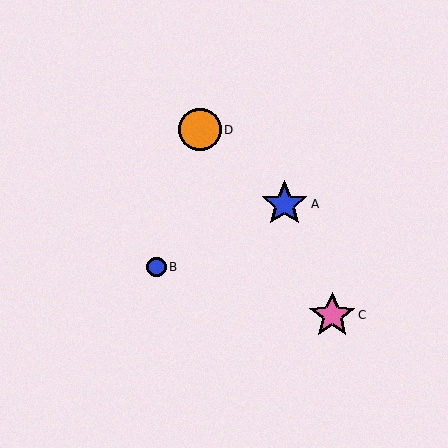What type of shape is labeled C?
Shape C is a pink star.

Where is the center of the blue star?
The center of the blue star is at (284, 204).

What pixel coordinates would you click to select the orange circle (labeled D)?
Click at (200, 130) to select the orange circle D.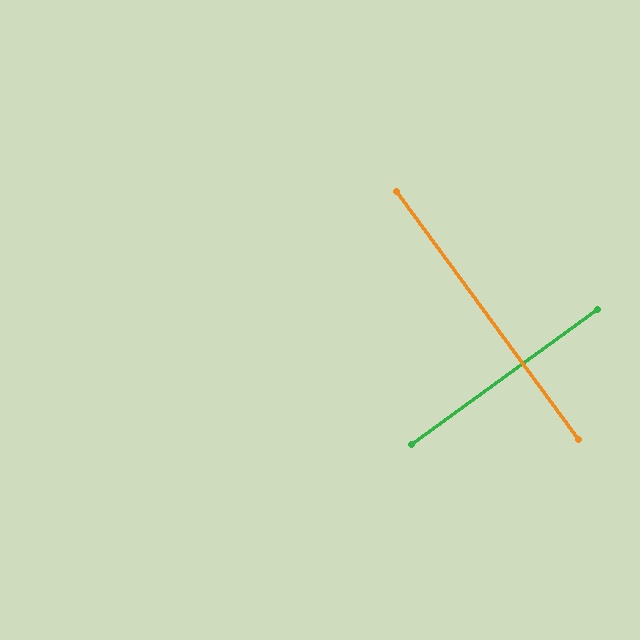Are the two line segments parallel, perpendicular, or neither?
Perpendicular — they meet at approximately 90°.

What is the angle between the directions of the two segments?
Approximately 90 degrees.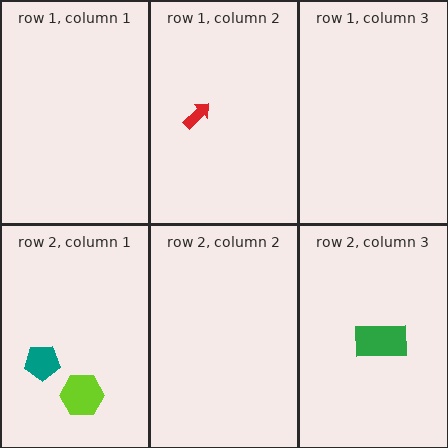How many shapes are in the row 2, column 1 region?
2.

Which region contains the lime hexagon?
The row 2, column 1 region.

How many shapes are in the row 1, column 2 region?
1.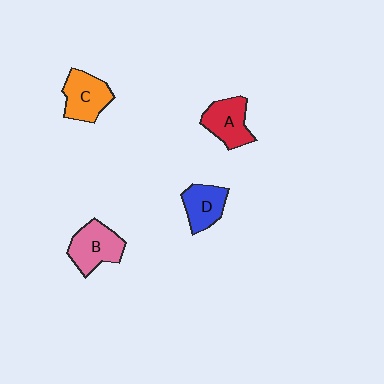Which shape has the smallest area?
Shape D (blue).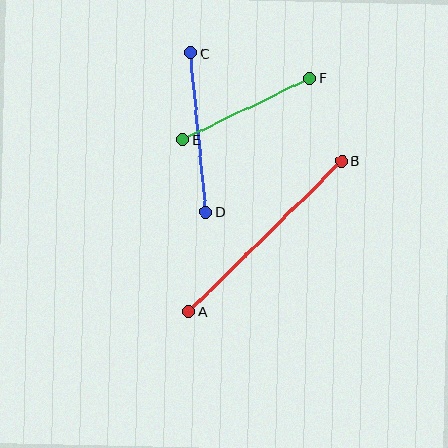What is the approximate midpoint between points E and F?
The midpoint is at approximately (246, 109) pixels.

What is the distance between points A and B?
The distance is approximately 214 pixels.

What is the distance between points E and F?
The distance is approximately 142 pixels.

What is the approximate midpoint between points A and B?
The midpoint is at approximately (265, 236) pixels.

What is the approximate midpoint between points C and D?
The midpoint is at approximately (198, 132) pixels.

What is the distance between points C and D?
The distance is approximately 160 pixels.